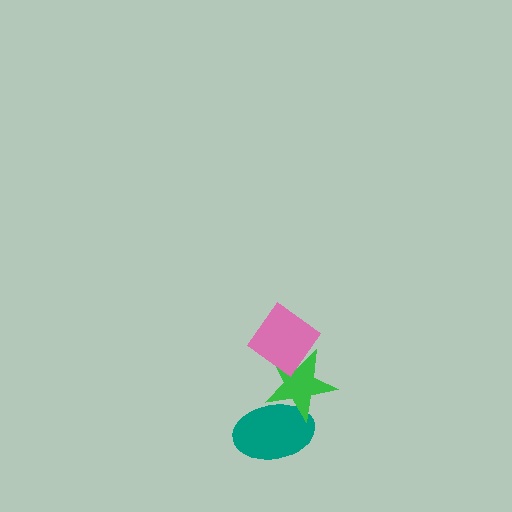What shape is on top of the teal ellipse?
The green star is on top of the teal ellipse.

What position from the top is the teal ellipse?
The teal ellipse is 3rd from the top.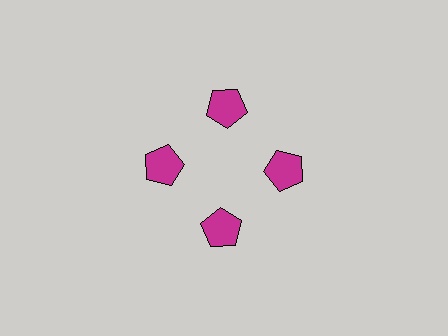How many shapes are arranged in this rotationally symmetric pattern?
There are 4 shapes, arranged in 4 groups of 1.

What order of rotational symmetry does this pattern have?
This pattern has 4-fold rotational symmetry.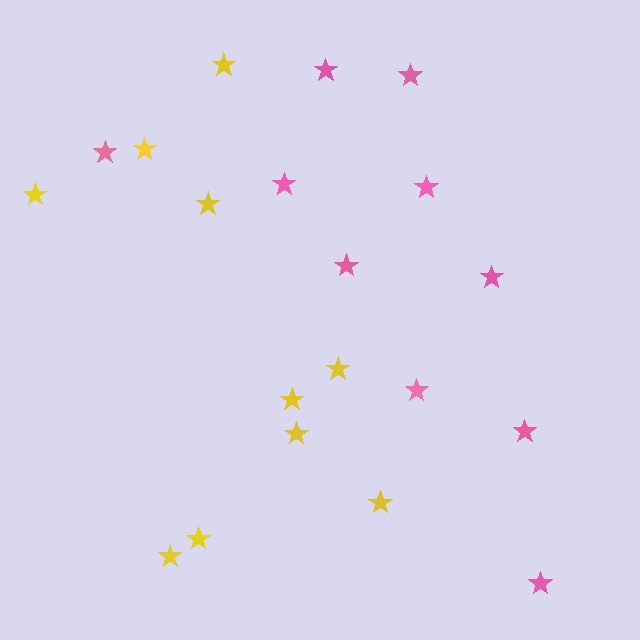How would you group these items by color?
There are 2 groups: one group of pink stars (10) and one group of yellow stars (10).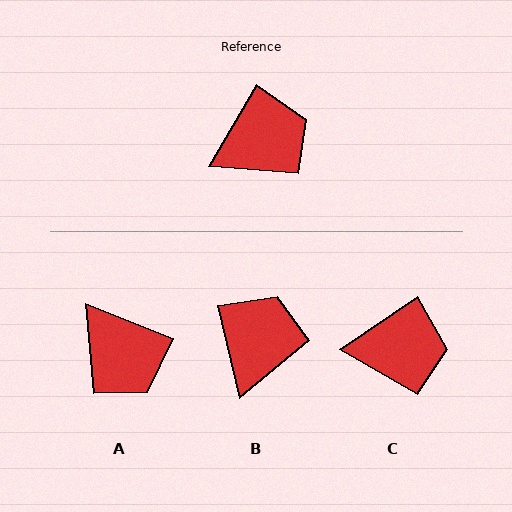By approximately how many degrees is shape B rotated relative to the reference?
Approximately 44 degrees counter-clockwise.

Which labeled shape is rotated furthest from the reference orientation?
A, about 81 degrees away.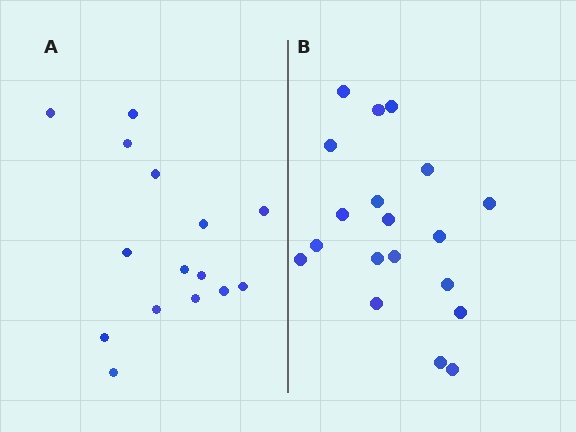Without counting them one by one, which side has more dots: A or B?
Region B (the right region) has more dots.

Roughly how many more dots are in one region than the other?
Region B has about 4 more dots than region A.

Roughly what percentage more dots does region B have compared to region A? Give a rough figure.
About 25% more.